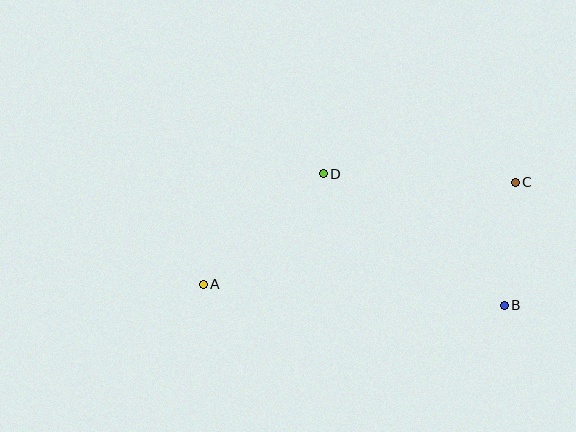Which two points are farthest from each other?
Points A and C are farthest from each other.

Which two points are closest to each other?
Points B and C are closest to each other.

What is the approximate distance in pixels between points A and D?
The distance between A and D is approximately 163 pixels.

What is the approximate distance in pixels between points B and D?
The distance between B and D is approximately 224 pixels.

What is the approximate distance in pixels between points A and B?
The distance between A and B is approximately 302 pixels.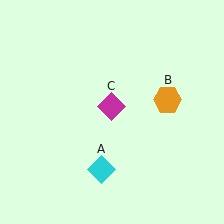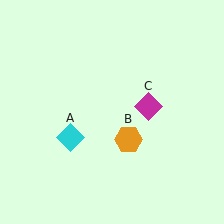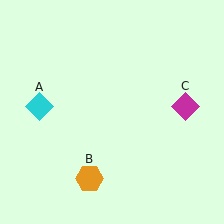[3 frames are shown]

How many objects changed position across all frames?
3 objects changed position: cyan diamond (object A), orange hexagon (object B), magenta diamond (object C).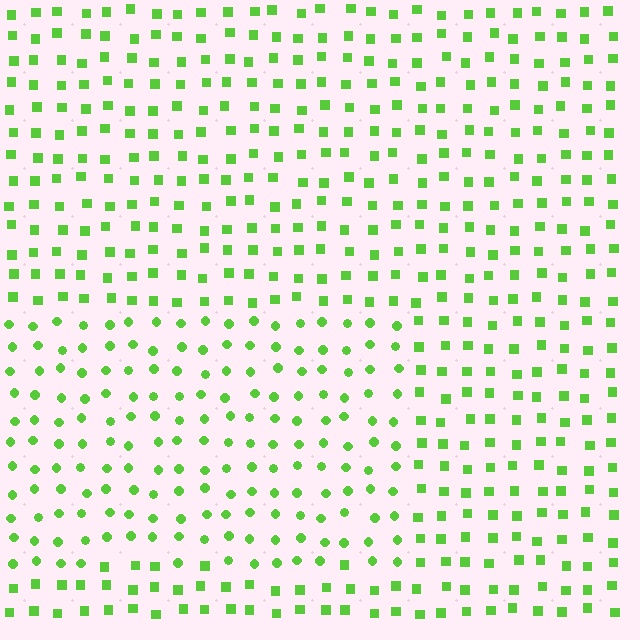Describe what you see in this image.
The image is filled with small lime elements arranged in a uniform grid. A rectangle-shaped region contains circles, while the surrounding area contains squares. The boundary is defined purely by the change in element shape.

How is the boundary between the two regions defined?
The boundary is defined by a change in element shape: circles inside vs. squares outside. All elements share the same color and spacing.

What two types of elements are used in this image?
The image uses circles inside the rectangle region and squares outside it.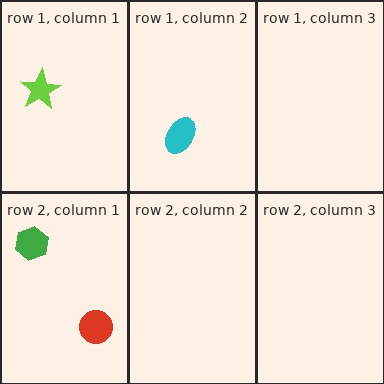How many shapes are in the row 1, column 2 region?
1.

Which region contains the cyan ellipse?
The row 1, column 2 region.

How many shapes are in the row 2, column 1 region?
2.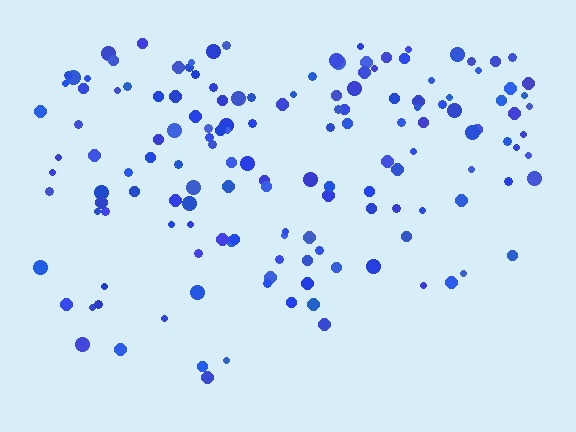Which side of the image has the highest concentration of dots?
The top.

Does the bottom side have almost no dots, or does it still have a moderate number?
Still a moderate number, just noticeably fewer than the top.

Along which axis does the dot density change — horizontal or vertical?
Vertical.